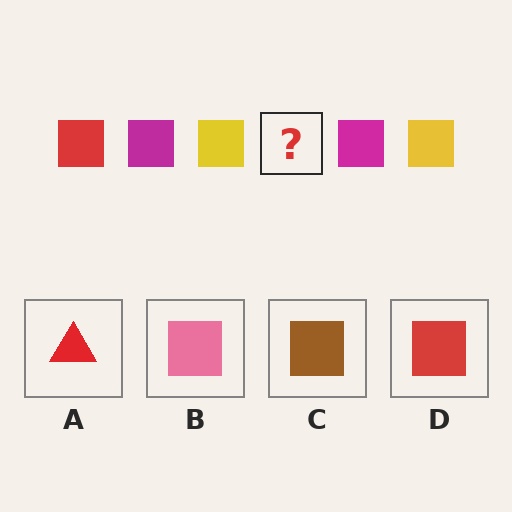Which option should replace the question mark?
Option D.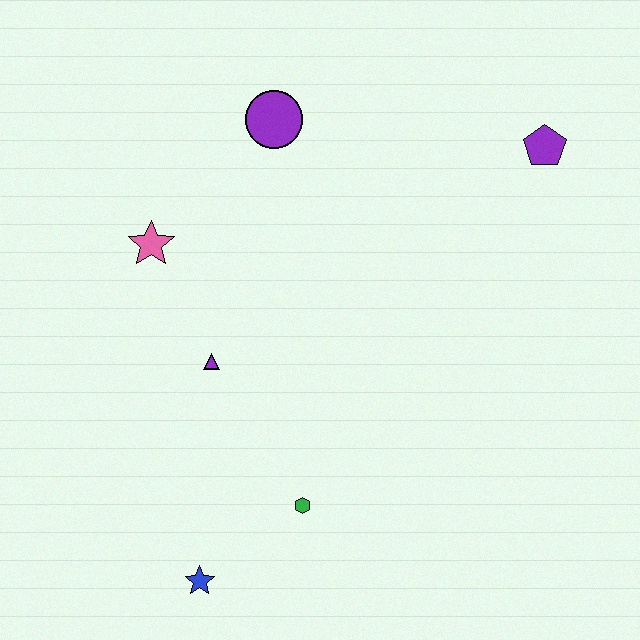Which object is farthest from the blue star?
The purple pentagon is farthest from the blue star.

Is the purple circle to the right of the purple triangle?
Yes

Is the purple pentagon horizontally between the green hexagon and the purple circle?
No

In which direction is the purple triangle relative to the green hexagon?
The purple triangle is above the green hexagon.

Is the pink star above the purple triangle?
Yes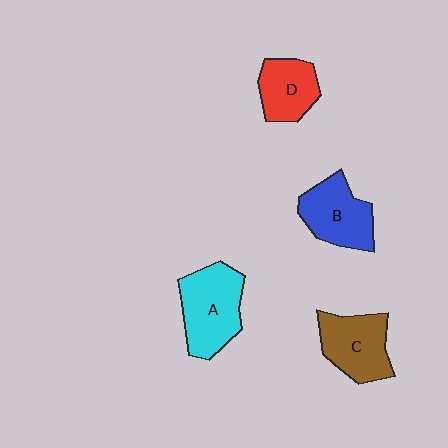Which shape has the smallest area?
Shape D (red).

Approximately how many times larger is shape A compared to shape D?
Approximately 1.5 times.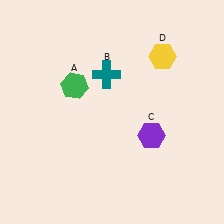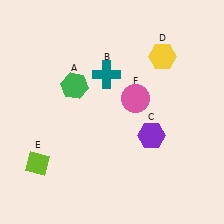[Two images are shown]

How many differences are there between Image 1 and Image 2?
There are 2 differences between the two images.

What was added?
A lime diamond (E), a pink circle (F) were added in Image 2.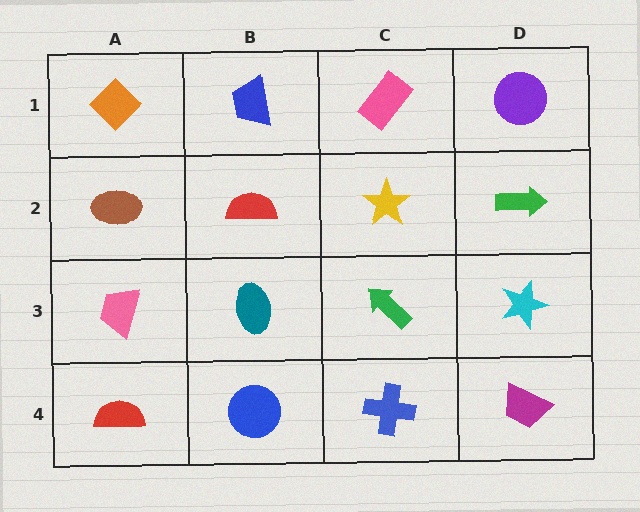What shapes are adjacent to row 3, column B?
A red semicircle (row 2, column B), a blue circle (row 4, column B), a pink trapezoid (row 3, column A), a green arrow (row 3, column C).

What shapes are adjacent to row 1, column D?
A green arrow (row 2, column D), a pink rectangle (row 1, column C).